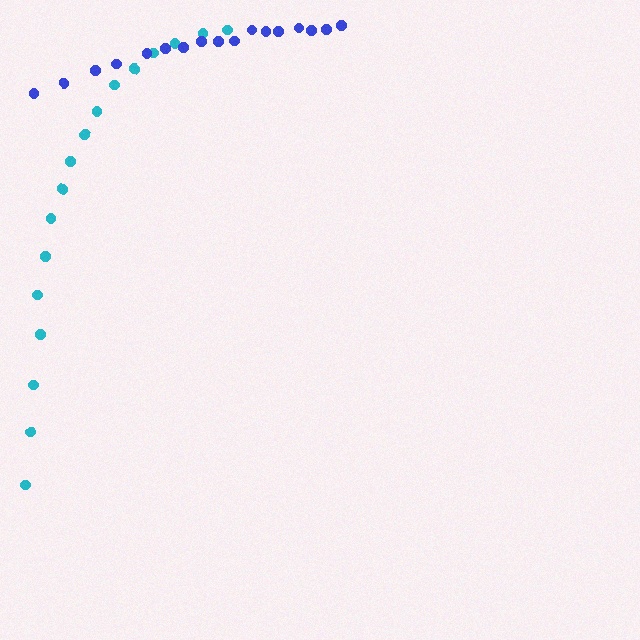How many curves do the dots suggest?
There are 2 distinct paths.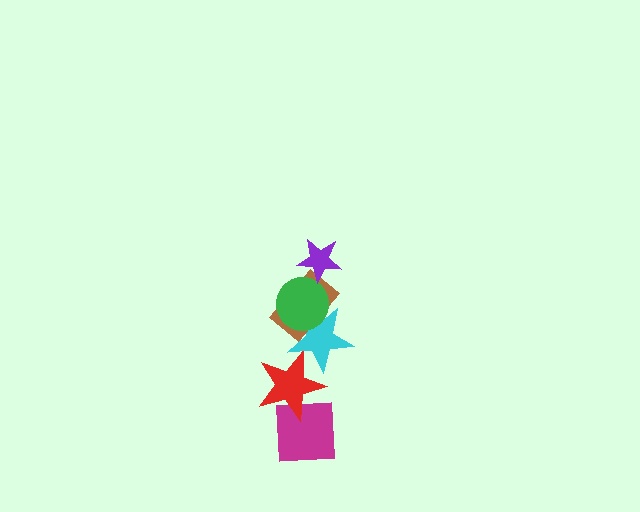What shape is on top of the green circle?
The purple star is on top of the green circle.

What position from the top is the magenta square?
The magenta square is 6th from the top.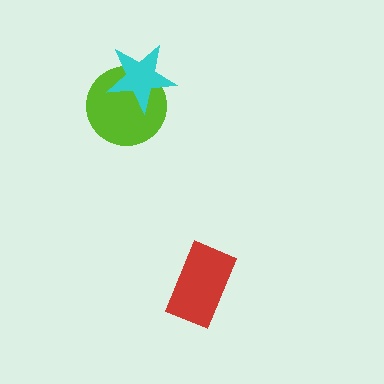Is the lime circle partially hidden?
Yes, it is partially covered by another shape.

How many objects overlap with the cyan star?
1 object overlaps with the cyan star.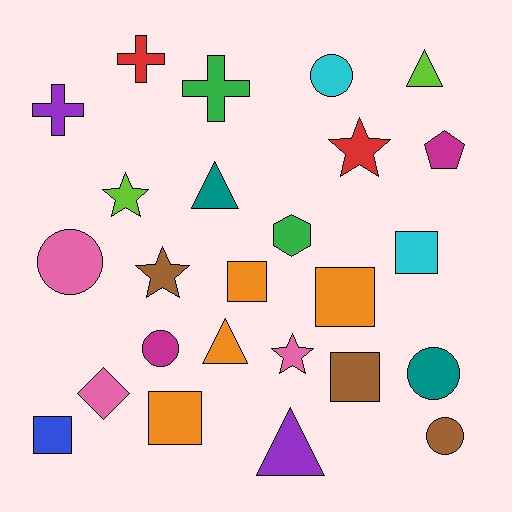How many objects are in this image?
There are 25 objects.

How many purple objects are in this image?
There are 2 purple objects.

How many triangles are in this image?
There are 4 triangles.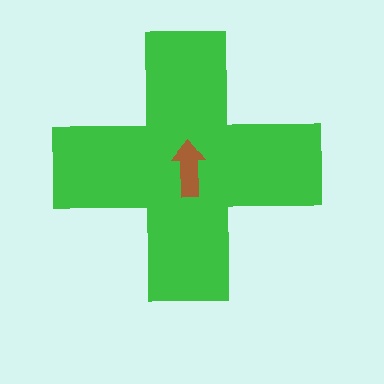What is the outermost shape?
The green cross.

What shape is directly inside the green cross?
The brown arrow.